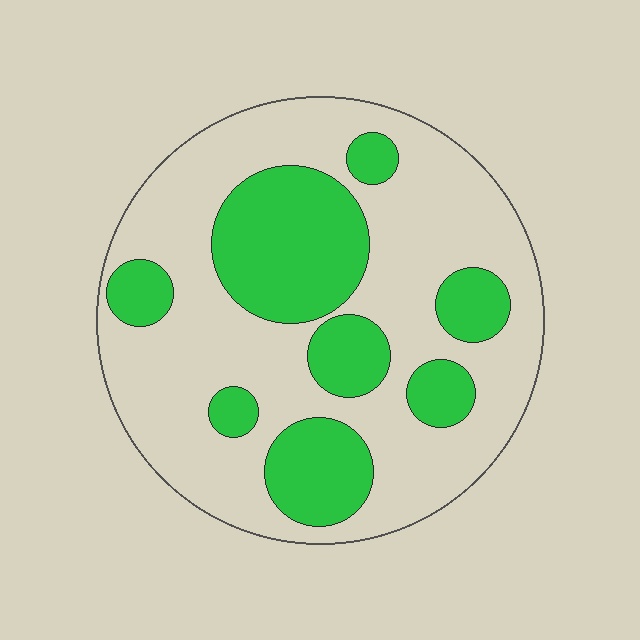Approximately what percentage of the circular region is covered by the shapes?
Approximately 30%.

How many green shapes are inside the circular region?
8.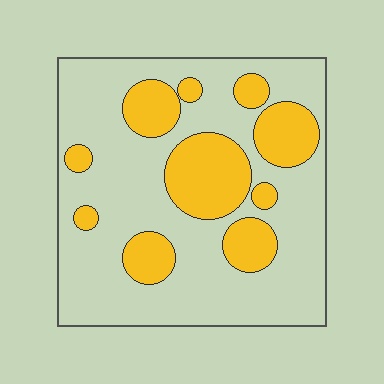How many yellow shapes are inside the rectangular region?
10.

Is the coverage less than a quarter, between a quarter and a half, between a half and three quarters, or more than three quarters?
Between a quarter and a half.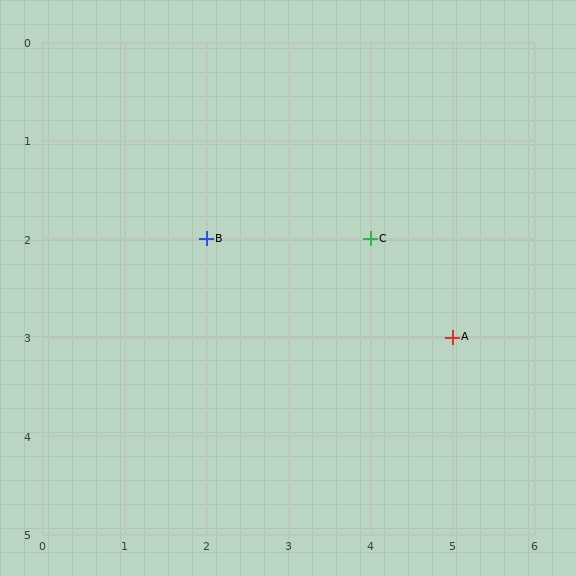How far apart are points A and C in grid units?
Points A and C are 1 column and 1 row apart (about 1.4 grid units diagonally).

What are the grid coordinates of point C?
Point C is at grid coordinates (4, 2).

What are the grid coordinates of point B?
Point B is at grid coordinates (2, 2).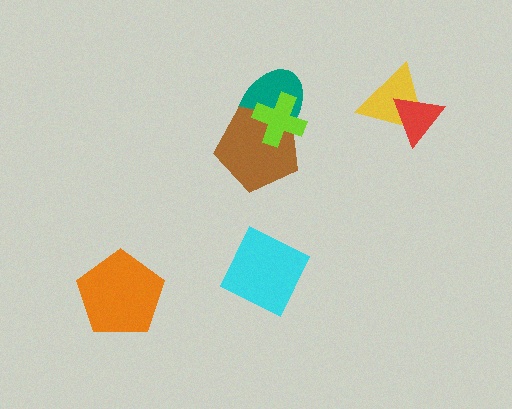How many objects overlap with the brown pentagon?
2 objects overlap with the brown pentagon.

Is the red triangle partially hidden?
No, no other shape covers it.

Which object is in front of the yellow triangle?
The red triangle is in front of the yellow triangle.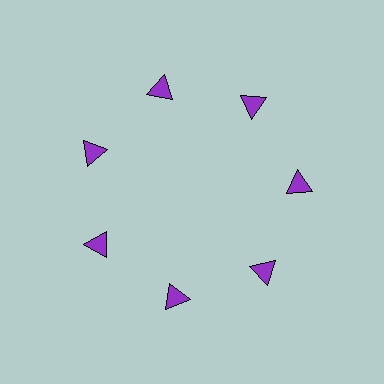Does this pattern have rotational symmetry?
Yes, this pattern has 7-fold rotational symmetry. It looks the same after rotating 51 degrees around the center.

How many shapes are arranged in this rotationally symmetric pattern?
There are 7 shapes, arranged in 7 groups of 1.